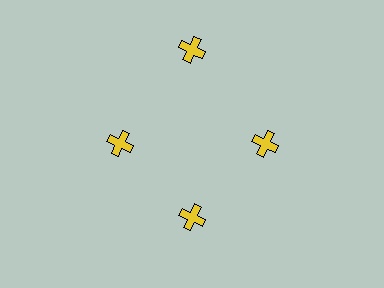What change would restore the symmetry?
The symmetry would be restored by moving it inward, back onto the ring so that all 4 crosses sit at equal angles and equal distance from the center.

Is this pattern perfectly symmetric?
No. The 4 yellow crosses are arranged in a ring, but one element near the 12 o'clock position is pushed outward from the center, breaking the 4-fold rotational symmetry.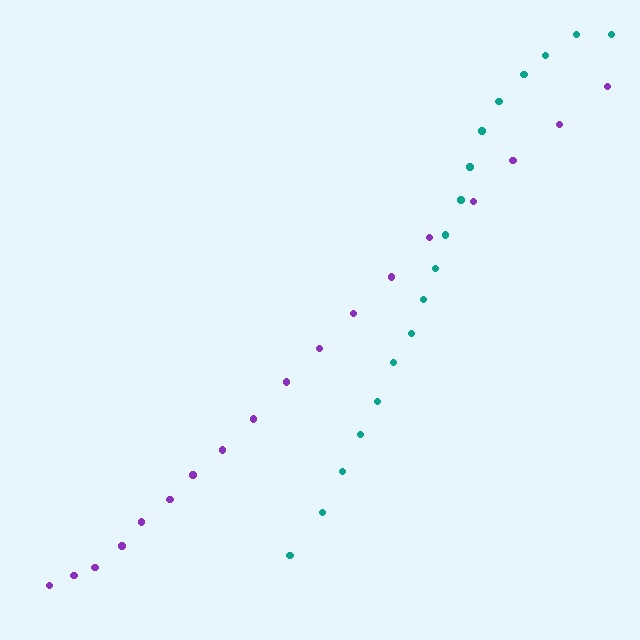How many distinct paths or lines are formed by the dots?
There are 2 distinct paths.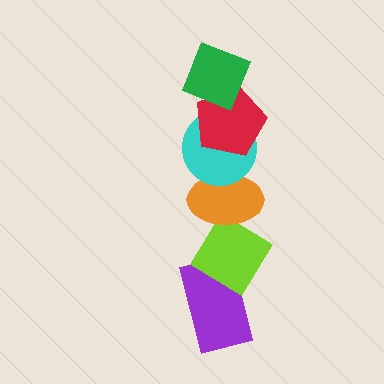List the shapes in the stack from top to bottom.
From top to bottom: the green diamond, the red pentagon, the cyan circle, the orange ellipse, the lime diamond, the purple rectangle.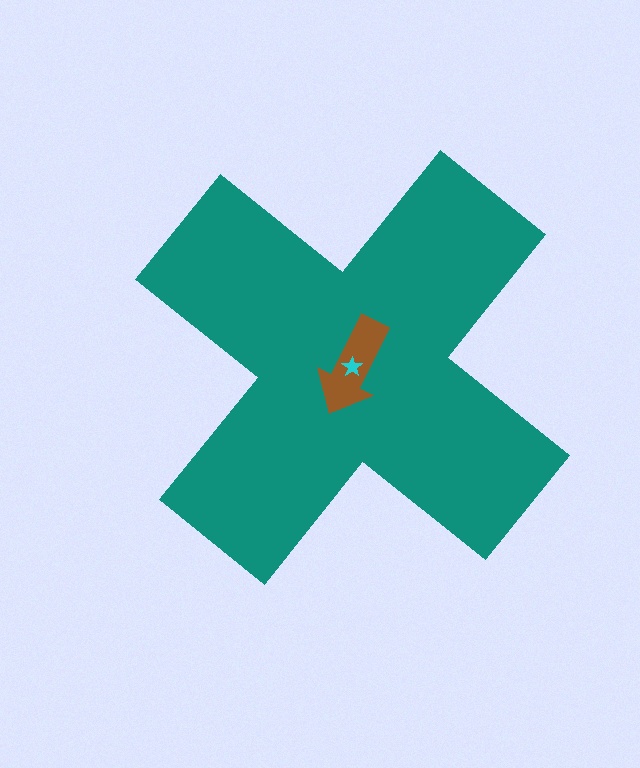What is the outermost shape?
The teal cross.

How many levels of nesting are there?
3.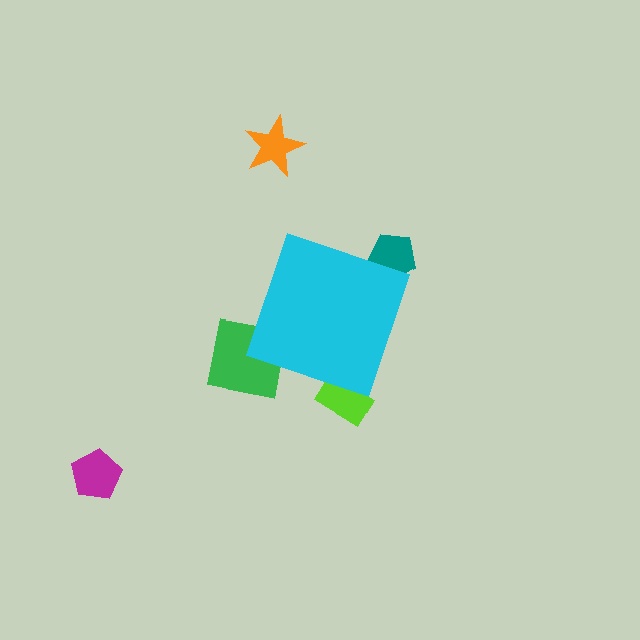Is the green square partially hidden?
Yes, the green square is partially hidden behind the cyan diamond.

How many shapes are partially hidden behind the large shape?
3 shapes are partially hidden.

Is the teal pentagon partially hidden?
Yes, the teal pentagon is partially hidden behind the cyan diamond.